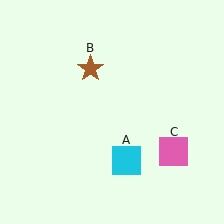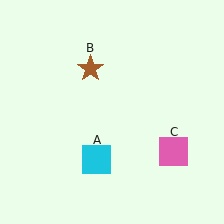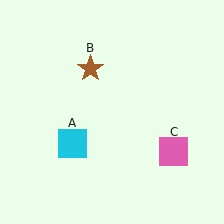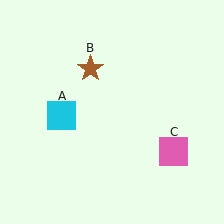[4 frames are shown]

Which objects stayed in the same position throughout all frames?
Brown star (object B) and pink square (object C) remained stationary.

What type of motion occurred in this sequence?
The cyan square (object A) rotated clockwise around the center of the scene.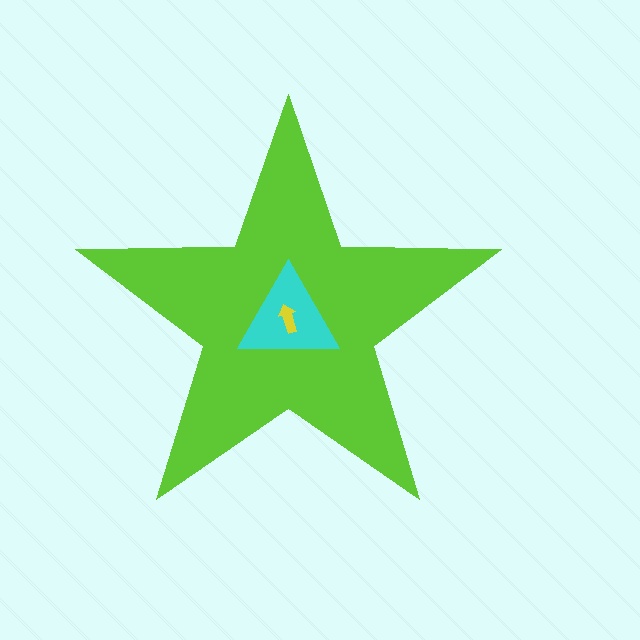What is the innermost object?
The yellow arrow.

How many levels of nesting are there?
3.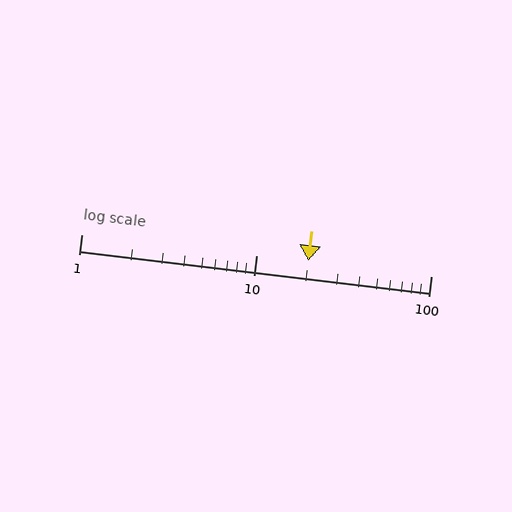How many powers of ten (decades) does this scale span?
The scale spans 2 decades, from 1 to 100.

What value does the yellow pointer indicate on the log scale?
The pointer indicates approximately 20.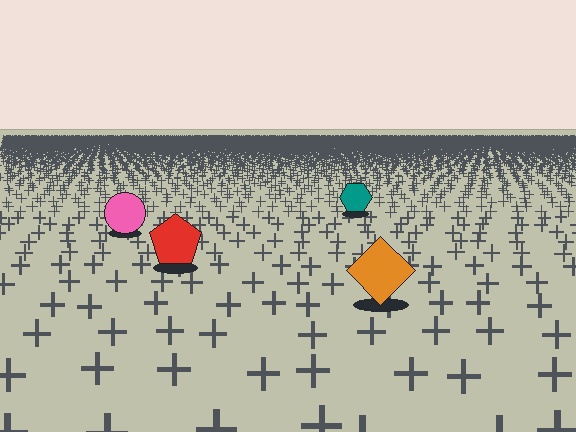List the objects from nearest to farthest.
From nearest to farthest: the orange diamond, the red pentagon, the pink circle, the teal hexagon.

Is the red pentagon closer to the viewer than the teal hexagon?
Yes. The red pentagon is closer — you can tell from the texture gradient: the ground texture is coarser near it.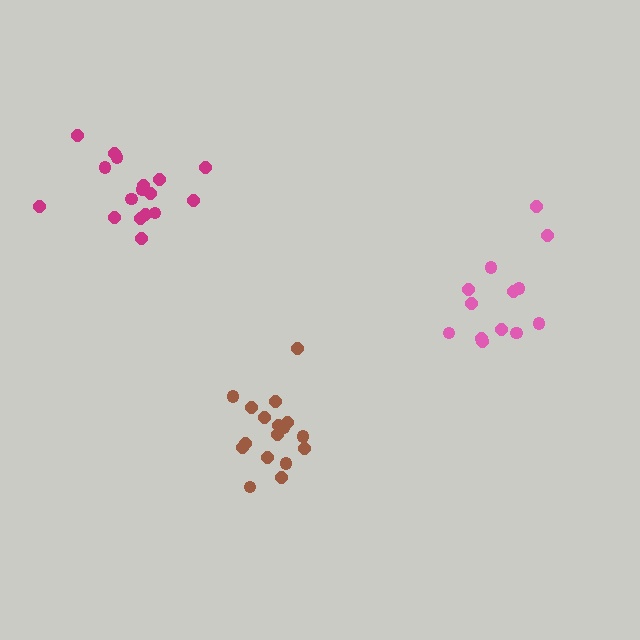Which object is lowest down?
The brown cluster is bottommost.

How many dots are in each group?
Group 1: 17 dots, Group 2: 17 dots, Group 3: 13 dots (47 total).